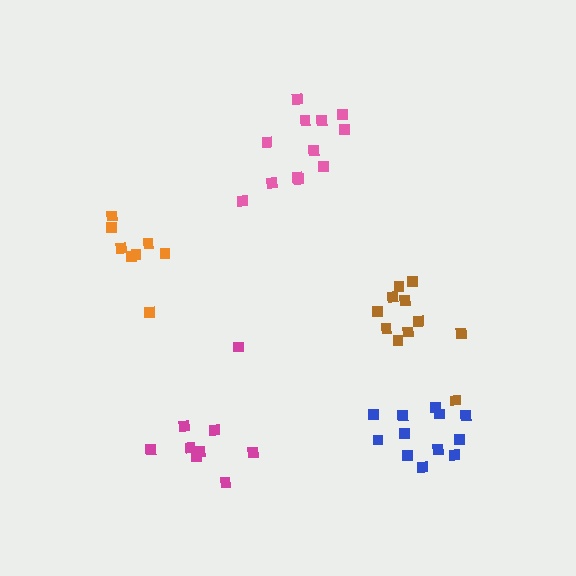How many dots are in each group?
Group 1: 8 dots, Group 2: 9 dots, Group 3: 11 dots, Group 4: 12 dots, Group 5: 12 dots (52 total).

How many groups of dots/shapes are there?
There are 5 groups.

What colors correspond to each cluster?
The clusters are colored: orange, magenta, brown, blue, pink.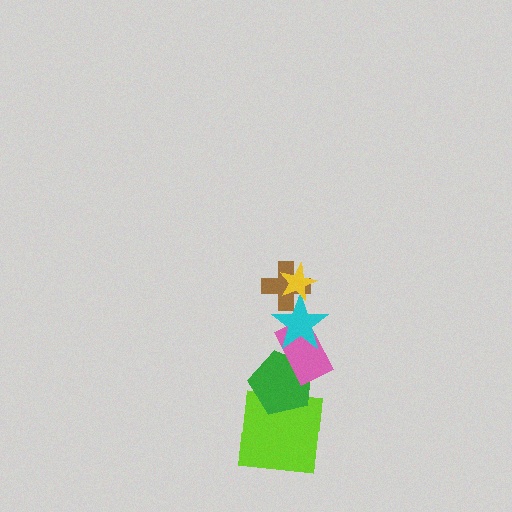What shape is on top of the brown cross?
The yellow star is on top of the brown cross.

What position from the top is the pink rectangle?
The pink rectangle is 4th from the top.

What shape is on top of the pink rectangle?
The cyan star is on top of the pink rectangle.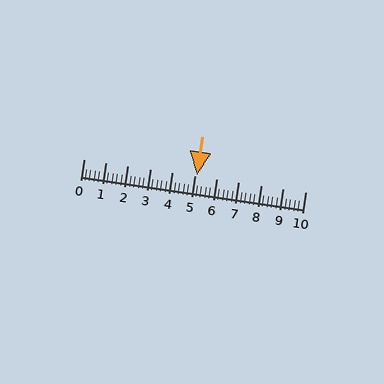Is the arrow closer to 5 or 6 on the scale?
The arrow is closer to 5.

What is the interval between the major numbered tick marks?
The major tick marks are spaced 1 units apart.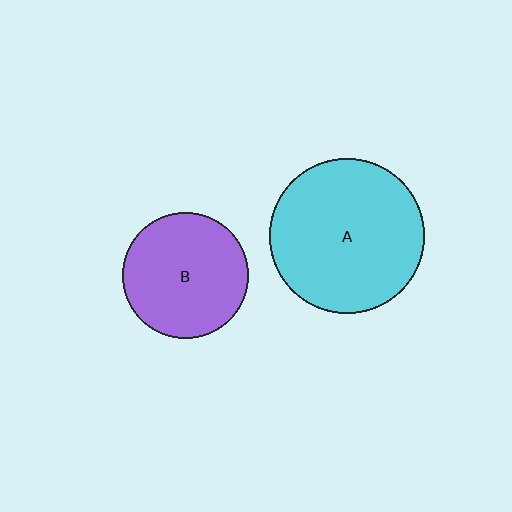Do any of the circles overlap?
No, none of the circles overlap.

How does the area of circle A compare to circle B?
Approximately 1.5 times.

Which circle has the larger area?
Circle A (cyan).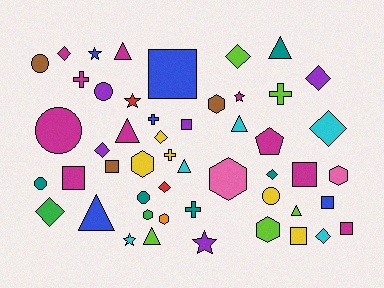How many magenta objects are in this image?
There are 10 magenta objects.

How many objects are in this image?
There are 50 objects.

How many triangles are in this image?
There are 8 triangles.